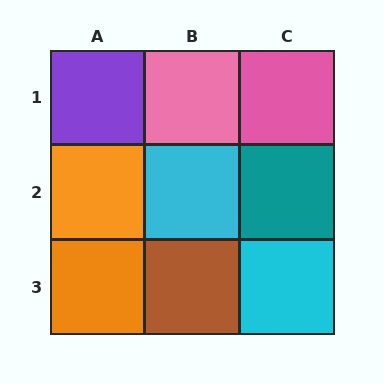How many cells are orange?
2 cells are orange.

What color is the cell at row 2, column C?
Teal.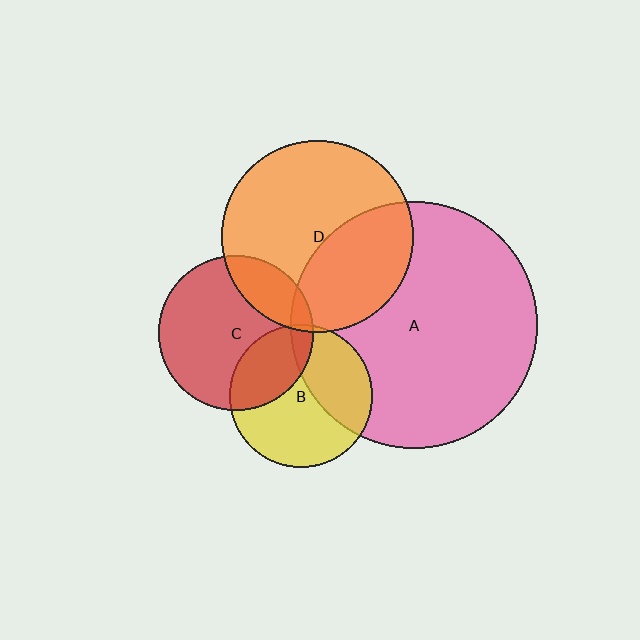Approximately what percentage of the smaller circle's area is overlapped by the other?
Approximately 30%.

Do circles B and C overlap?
Yes.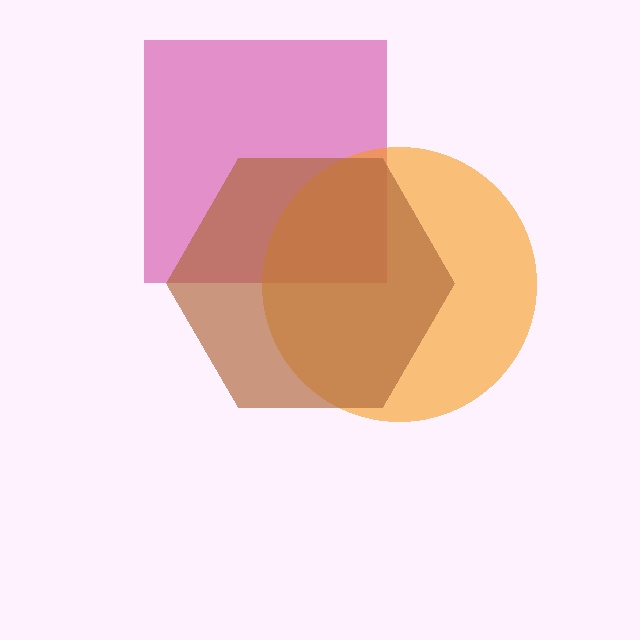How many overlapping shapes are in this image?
There are 3 overlapping shapes in the image.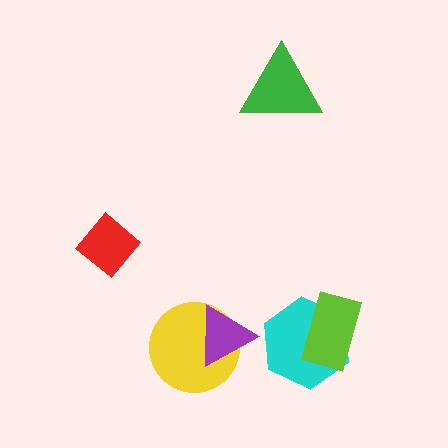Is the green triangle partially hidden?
No, no other shape covers it.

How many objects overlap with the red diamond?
0 objects overlap with the red diamond.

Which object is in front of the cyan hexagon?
The lime rectangle is in front of the cyan hexagon.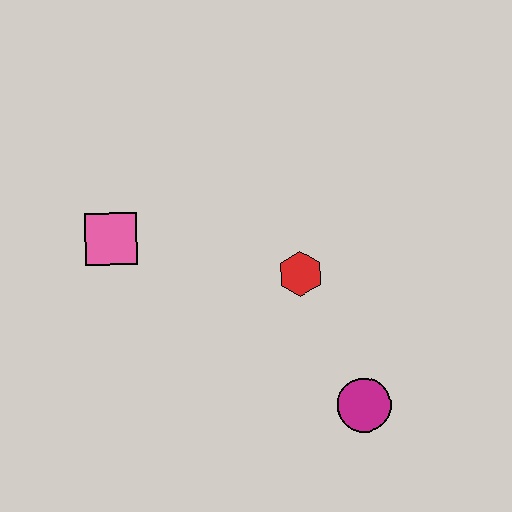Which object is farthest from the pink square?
The magenta circle is farthest from the pink square.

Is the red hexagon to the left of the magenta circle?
Yes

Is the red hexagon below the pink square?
Yes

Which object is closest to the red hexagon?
The magenta circle is closest to the red hexagon.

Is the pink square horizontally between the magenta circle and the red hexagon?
No